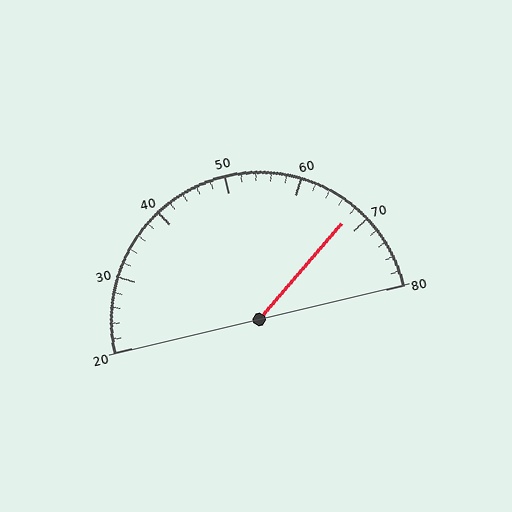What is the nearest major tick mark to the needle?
The nearest major tick mark is 70.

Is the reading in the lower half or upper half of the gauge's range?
The reading is in the upper half of the range (20 to 80).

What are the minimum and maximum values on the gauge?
The gauge ranges from 20 to 80.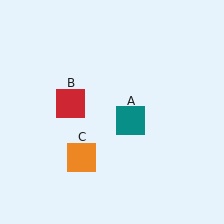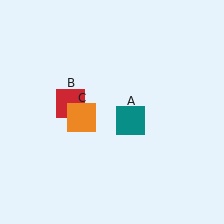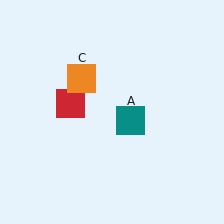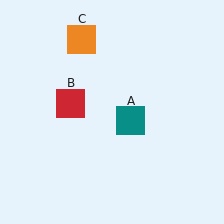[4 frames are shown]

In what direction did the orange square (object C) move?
The orange square (object C) moved up.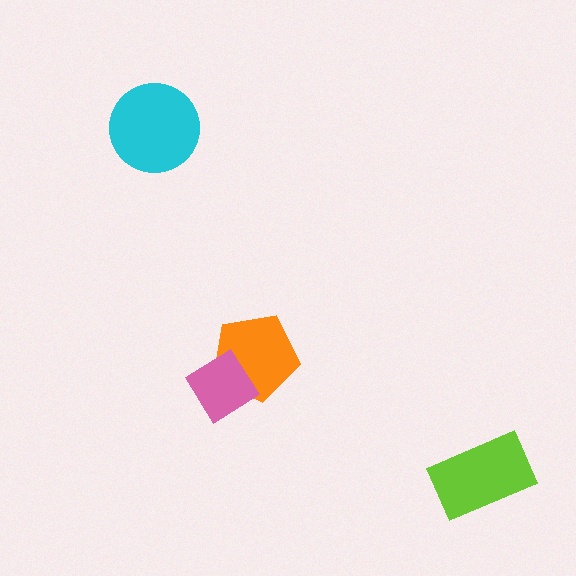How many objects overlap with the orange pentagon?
1 object overlaps with the orange pentagon.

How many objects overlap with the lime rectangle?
0 objects overlap with the lime rectangle.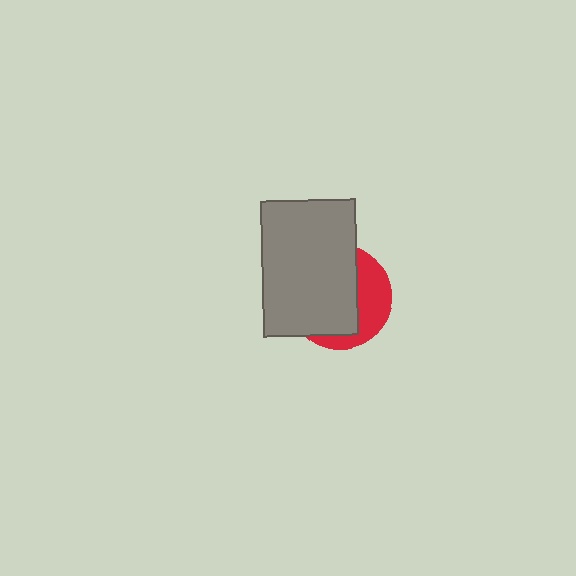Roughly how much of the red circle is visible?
A small part of it is visible (roughly 35%).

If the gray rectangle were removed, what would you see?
You would see the complete red circle.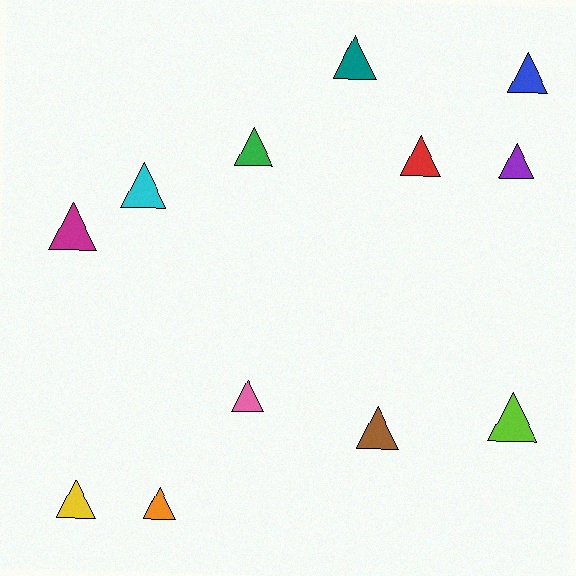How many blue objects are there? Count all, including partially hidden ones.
There is 1 blue object.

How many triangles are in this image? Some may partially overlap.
There are 12 triangles.